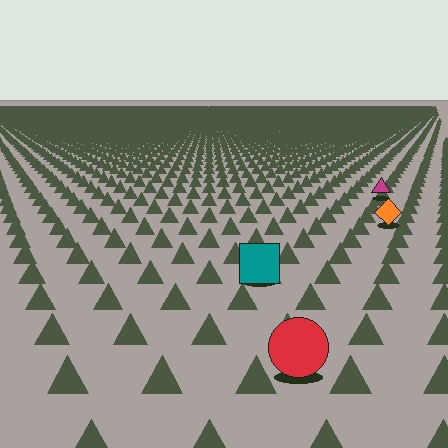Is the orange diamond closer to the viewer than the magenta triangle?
Yes. The orange diamond is closer — you can tell from the texture gradient: the ground texture is coarser near it.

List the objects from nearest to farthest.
From nearest to farthest: the red circle, the teal square, the orange diamond, the magenta triangle.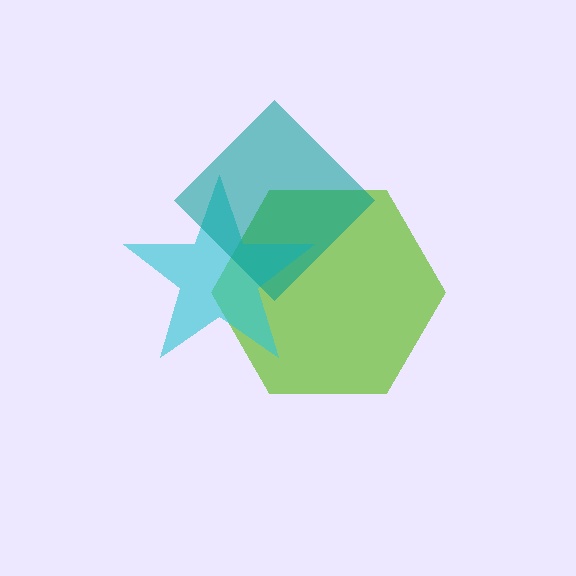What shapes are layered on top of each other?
The layered shapes are: a lime hexagon, a cyan star, a teal diamond.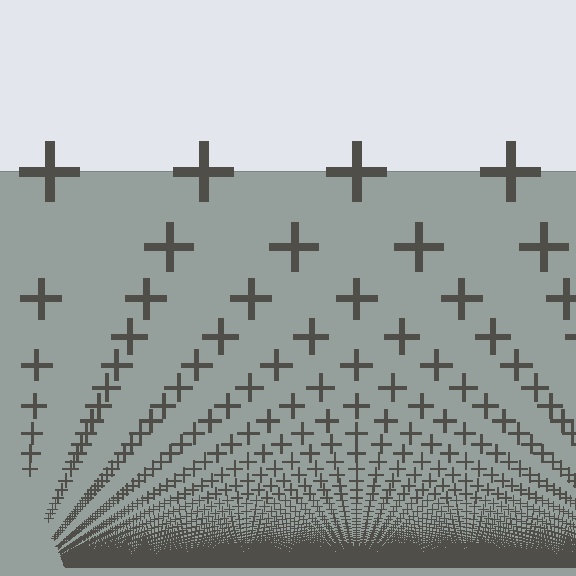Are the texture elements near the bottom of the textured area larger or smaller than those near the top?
Smaller. The gradient is inverted — elements near the bottom are smaller and denser.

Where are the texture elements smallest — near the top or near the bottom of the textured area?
Near the bottom.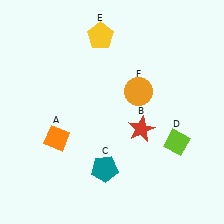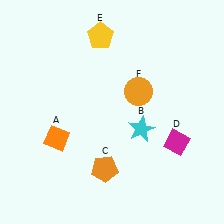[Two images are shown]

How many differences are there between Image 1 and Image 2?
There are 3 differences between the two images.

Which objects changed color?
B changed from red to cyan. C changed from teal to orange. D changed from lime to magenta.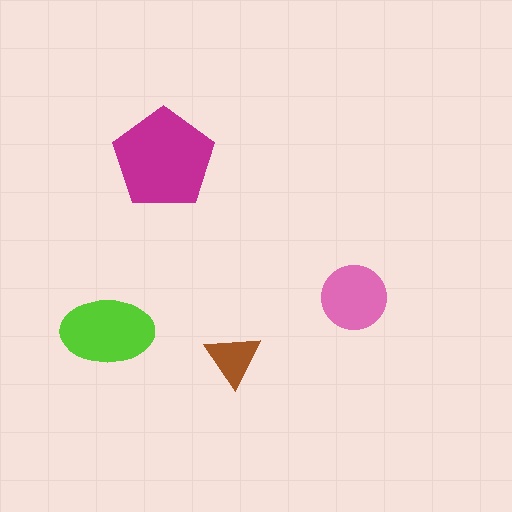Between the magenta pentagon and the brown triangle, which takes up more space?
The magenta pentagon.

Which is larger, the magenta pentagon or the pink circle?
The magenta pentagon.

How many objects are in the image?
There are 4 objects in the image.